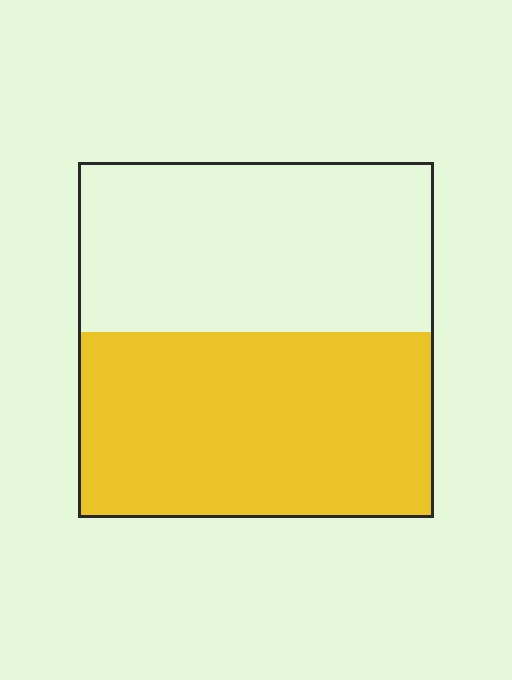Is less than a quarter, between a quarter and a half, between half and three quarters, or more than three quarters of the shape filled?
Between half and three quarters.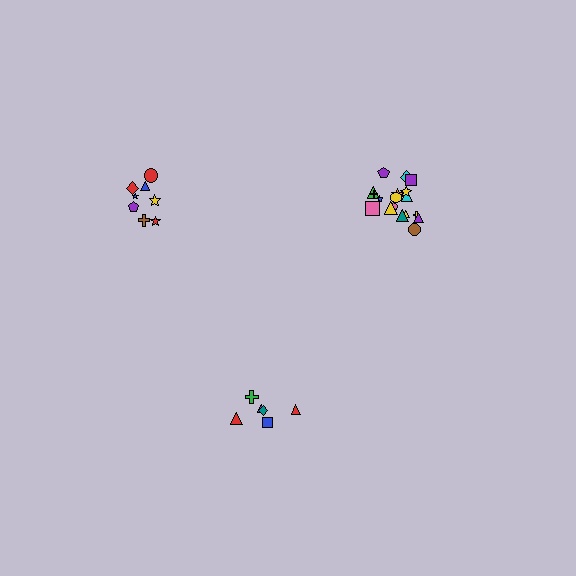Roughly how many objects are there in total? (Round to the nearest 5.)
Roughly 30 objects in total.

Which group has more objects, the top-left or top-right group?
The top-right group.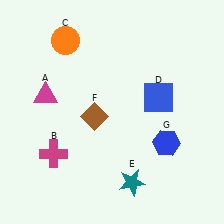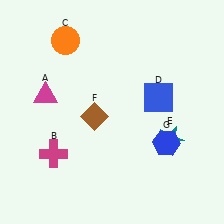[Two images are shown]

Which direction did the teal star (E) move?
The teal star (E) moved up.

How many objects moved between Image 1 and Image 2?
1 object moved between the two images.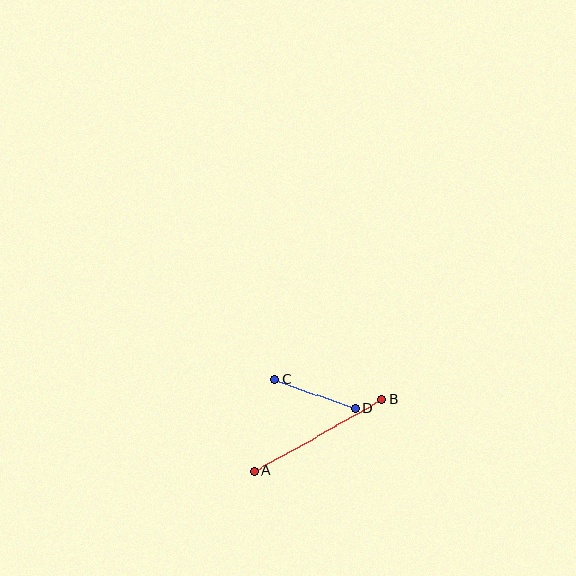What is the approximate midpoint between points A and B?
The midpoint is at approximately (318, 435) pixels.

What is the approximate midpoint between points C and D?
The midpoint is at approximately (315, 394) pixels.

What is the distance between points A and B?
The distance is approximately 146 pixels.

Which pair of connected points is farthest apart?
Points A and B are farthest apart.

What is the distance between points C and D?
The distance is approximately 86 pixels.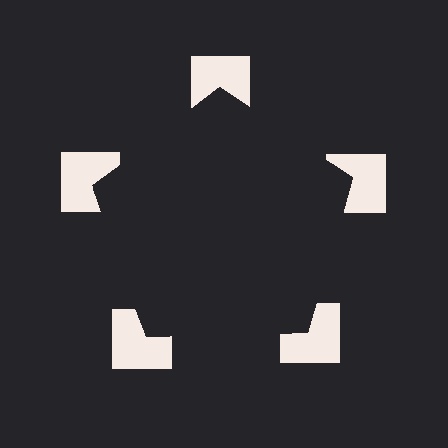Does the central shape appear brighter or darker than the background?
It typically appears slightly darker than the background, even though no actual brightness change is drawn.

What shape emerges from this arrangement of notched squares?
An illusory pentagon — its edges are inferred from the aligned wedge cuts in the notched squares, not physically drawn.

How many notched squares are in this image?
There are 5 — one at each vertex of the illusory pentagon.